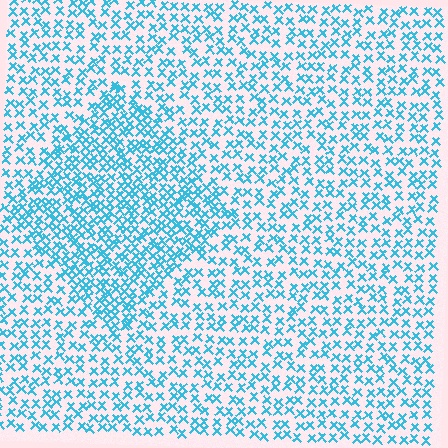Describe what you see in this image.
The image contains small cyan elements arranged at two different densities. A diamond-shaped region is visible where the elements are more densely packed than the surrounding area.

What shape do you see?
I see a diamond.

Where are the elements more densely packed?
The elements are more densely packed inside the diamond boundary.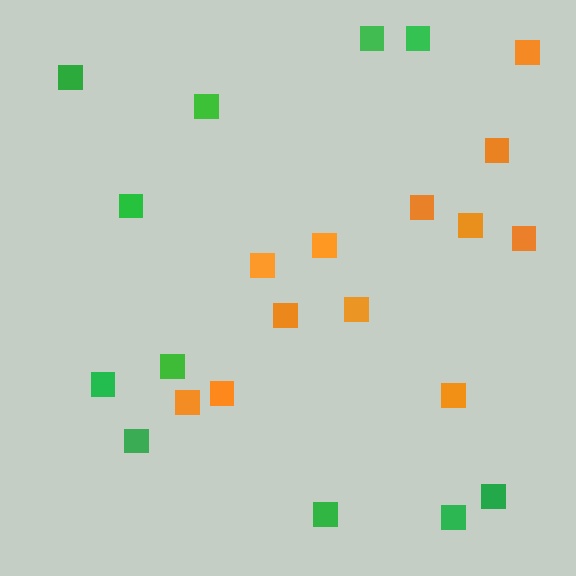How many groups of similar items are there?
There are 2 groups: one group of green squares (11) and one group of orange squares (12).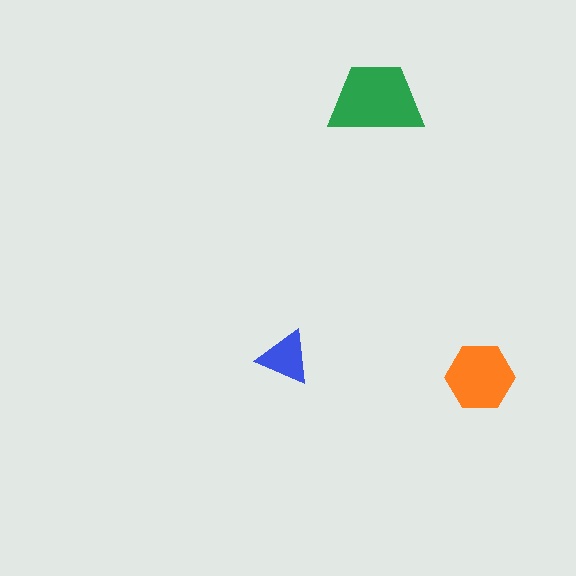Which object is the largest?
The green trapezoid.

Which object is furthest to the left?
The blue triangle is leftmost.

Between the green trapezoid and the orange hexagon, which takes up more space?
The green trapezoid.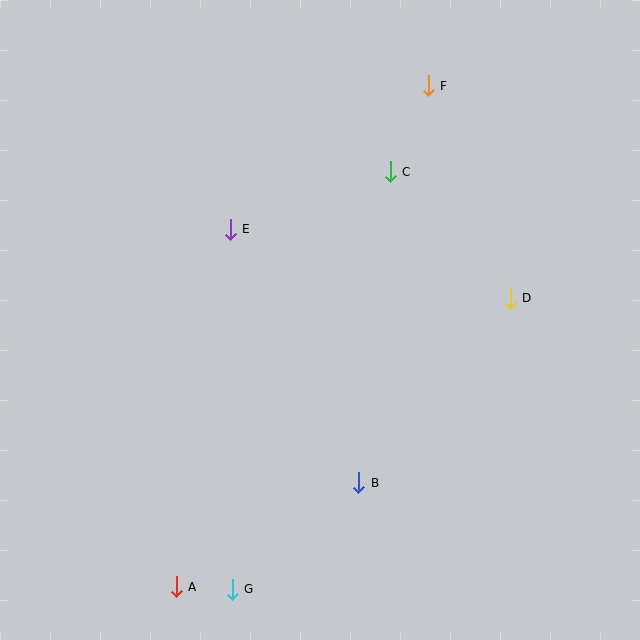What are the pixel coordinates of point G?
Point G is at (232, 589).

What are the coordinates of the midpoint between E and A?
The midpoint between E and A is at (203, 408).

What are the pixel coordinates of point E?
Point E is at (230, 229).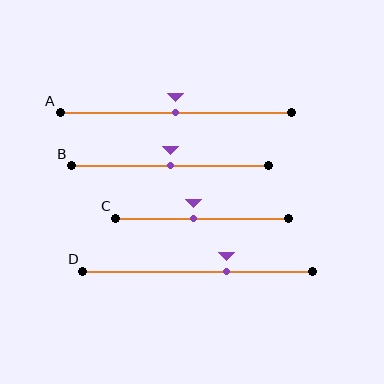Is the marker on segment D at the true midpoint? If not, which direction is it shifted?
No, the marker on segment D is shifted to the right by about 13% of the segment length.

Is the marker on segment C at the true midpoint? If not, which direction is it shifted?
No, the marker on segment C is shifted to the left by about 5% of the segment length.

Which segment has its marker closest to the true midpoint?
Segment A has its marker closest to the true midpoint.